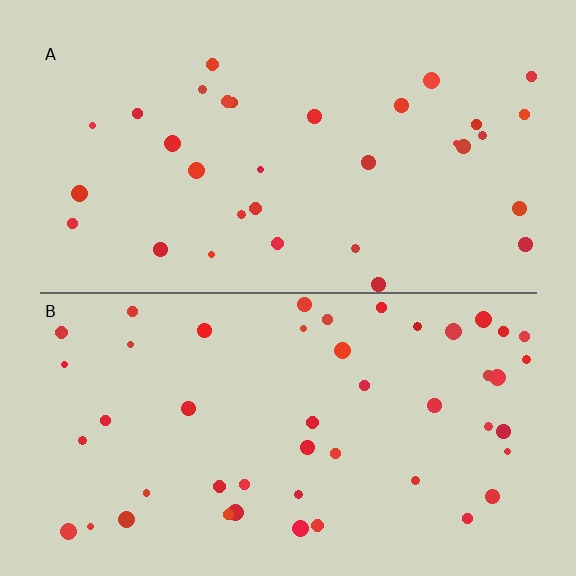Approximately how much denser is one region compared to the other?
Approximately 1.6× — region B over region A.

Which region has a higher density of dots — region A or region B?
B (the bottom).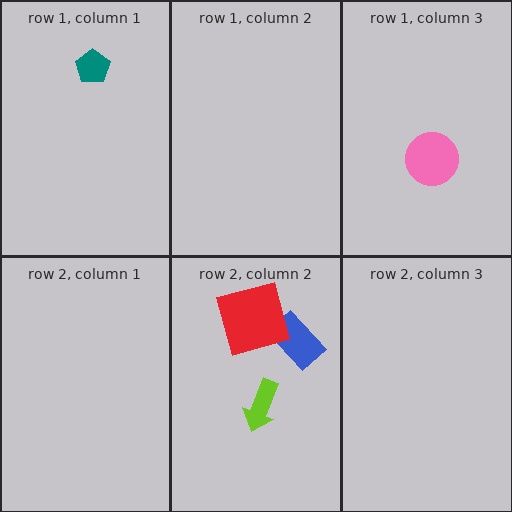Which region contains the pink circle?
The row 1, column 3 region.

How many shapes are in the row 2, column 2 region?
3.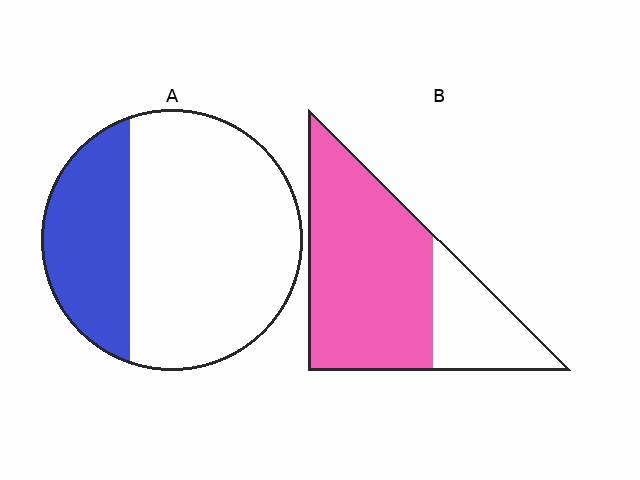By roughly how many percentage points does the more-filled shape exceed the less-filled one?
By roughly 40 percentage points (B over A).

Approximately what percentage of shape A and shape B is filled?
A is approximately 30% and B is approximately 70%.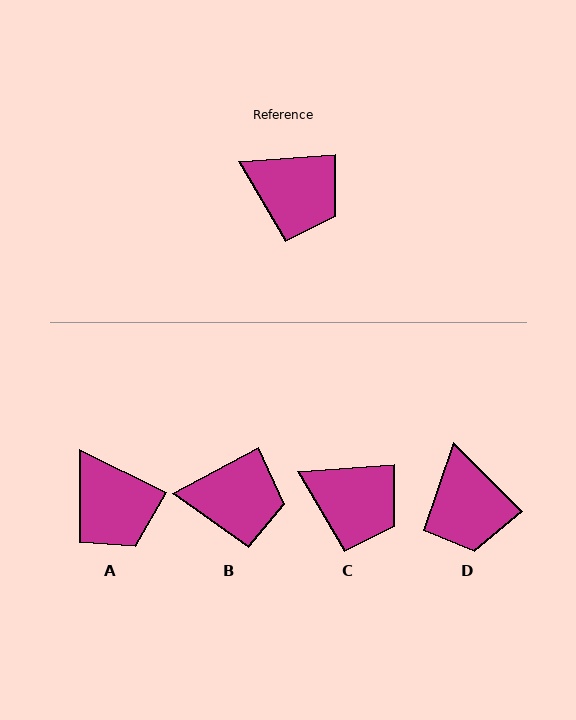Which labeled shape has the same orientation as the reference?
C.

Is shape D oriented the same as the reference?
No, it is off by about 49 degrees.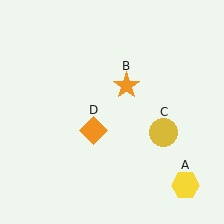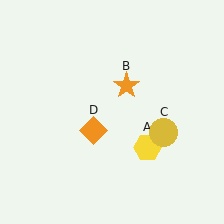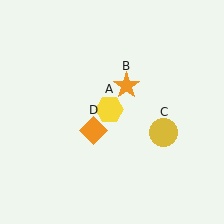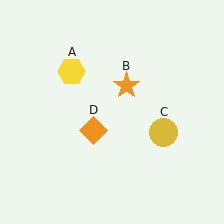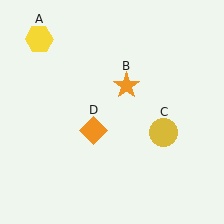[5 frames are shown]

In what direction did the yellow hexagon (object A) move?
The yellow hexagon (object A) moved up and to the left.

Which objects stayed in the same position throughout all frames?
Orange star (object B) and yellow circle (object C) and orange diamond (object D) remained stationary.